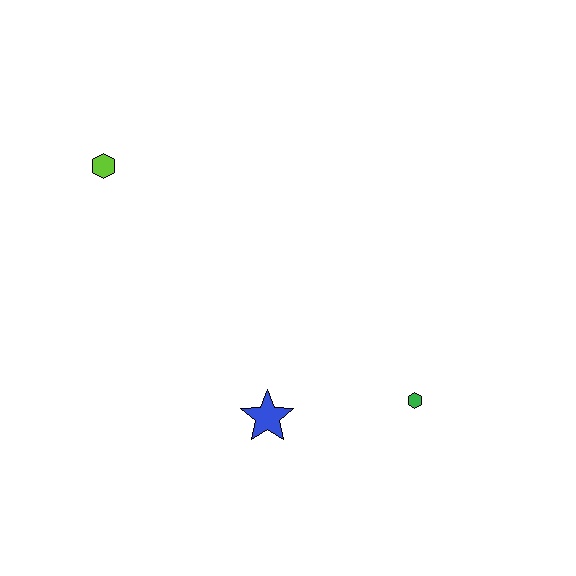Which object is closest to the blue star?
The green hexagon is closest to the blue star.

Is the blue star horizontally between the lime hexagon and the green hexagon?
Yes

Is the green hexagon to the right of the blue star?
Yes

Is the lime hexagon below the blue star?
No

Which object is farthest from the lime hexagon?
The green hexagon is farthest from the lime hexagon.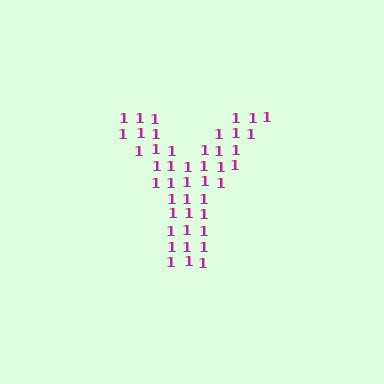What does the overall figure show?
The overall figure shows the letter Y.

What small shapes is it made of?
It is made of small digit 1's.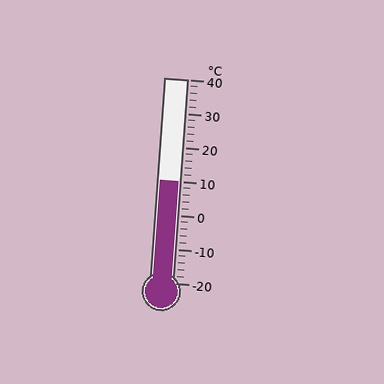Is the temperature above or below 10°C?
The temperature is at 10°C.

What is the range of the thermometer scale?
The thermometer scale ranges from -20°C to 40°C.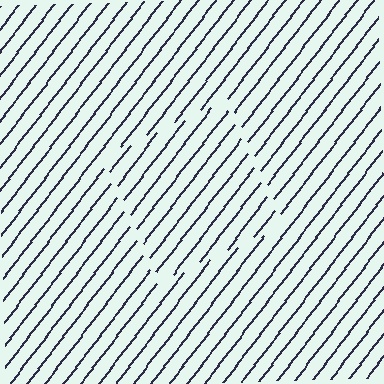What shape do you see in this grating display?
An illusory square. The interior of the shape contains the same grating, shifted by half a period — the contour is defined by the phase discontinuity where line-ends from the inner and outer gratings abut.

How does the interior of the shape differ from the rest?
The interior of the shape contains the same grating, shifted by half a period — the contour is defined by the phase discontinuity where line-ends from the inner and outer gratings abut.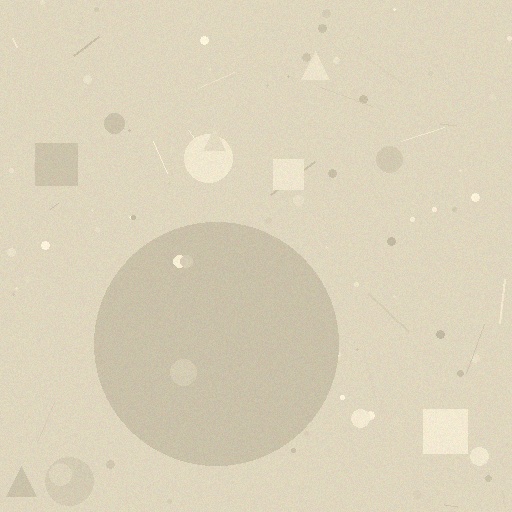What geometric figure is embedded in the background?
A circle is embedded in the background.